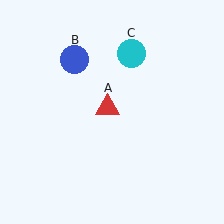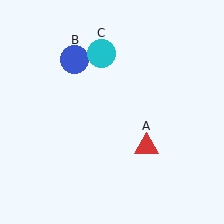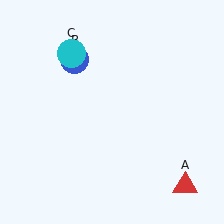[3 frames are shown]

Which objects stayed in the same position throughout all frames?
Blue circle (object B) remained stationary.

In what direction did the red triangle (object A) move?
The red triangle (object A) moved down and to the right.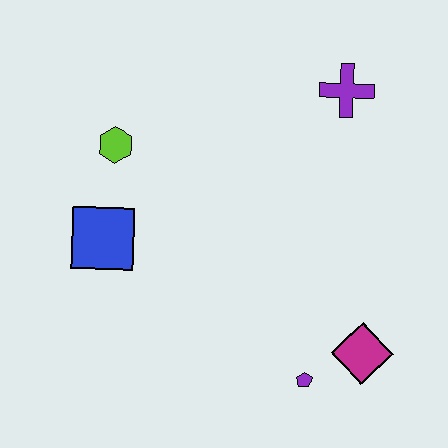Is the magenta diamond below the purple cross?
Yes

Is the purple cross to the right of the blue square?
Yes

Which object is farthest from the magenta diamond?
The lime hexagon is farthest from the magenta diamond.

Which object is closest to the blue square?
The lime hexagon is closest to the blue square.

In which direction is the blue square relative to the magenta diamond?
The blue square is to the left of the magenta diamond.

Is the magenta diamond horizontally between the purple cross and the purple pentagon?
No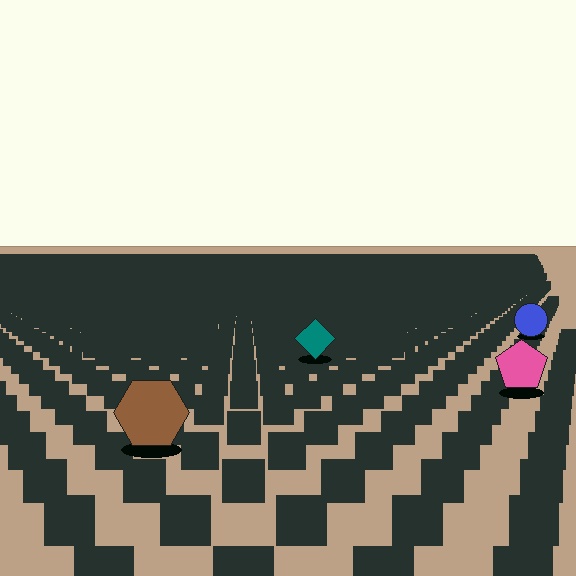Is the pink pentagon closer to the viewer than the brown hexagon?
No. The brown hexagon is closer — you can tell from the texture gradient: the ground texture is coarser near it.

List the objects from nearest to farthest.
From nearest to farthest: the brown hexagon, the pink pentagon, the teal diamond, the blue circle.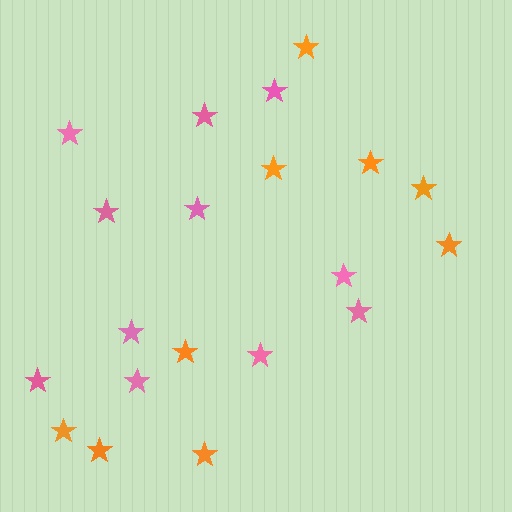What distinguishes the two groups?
There are 2 groups: one group of pink stars (11) and one group of orange stars (9).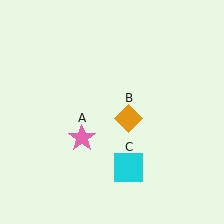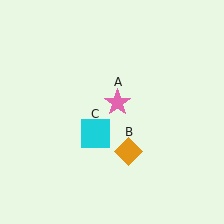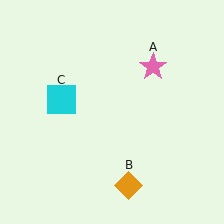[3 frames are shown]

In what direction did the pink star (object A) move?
The pink star (object A) moved up and to the right.